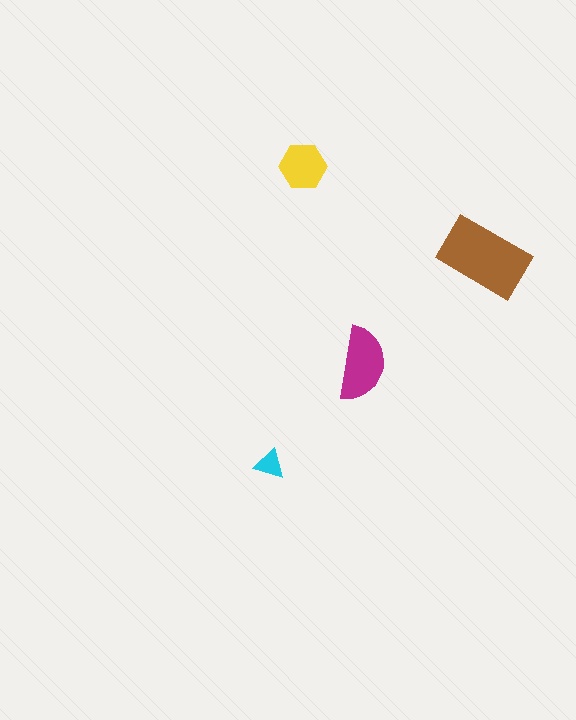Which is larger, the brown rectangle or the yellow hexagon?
The brown rectangle.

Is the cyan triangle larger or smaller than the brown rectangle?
Smaller.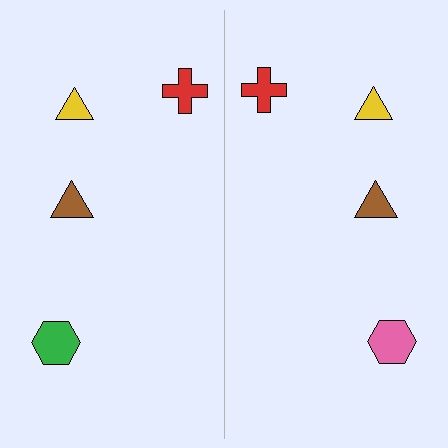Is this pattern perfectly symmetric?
No, the pattern is not perfectly symmetric. The pink hexagon on the right side breaks the symmetry — its mirror counterpart is green.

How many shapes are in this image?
There are 8 shapes in this image.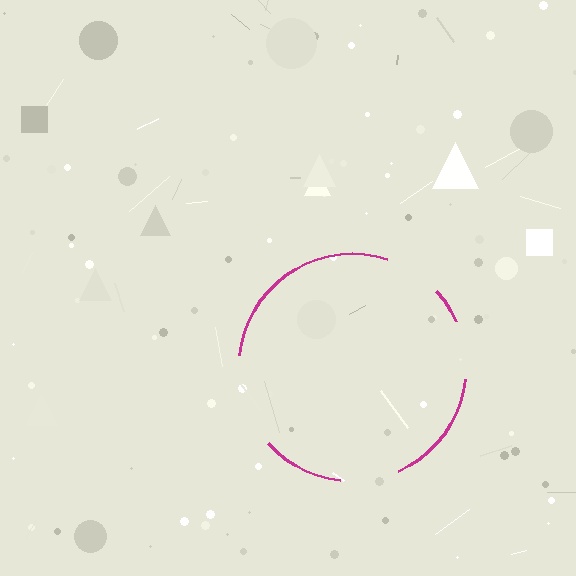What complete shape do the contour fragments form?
The contour fragments form a circle.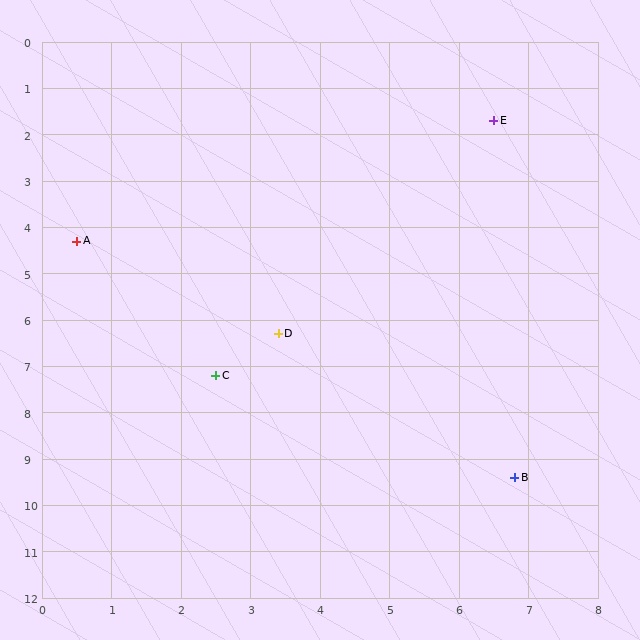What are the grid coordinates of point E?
Point E is at approximately (6.5, 1.7).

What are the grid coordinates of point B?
Point B is at approximately (6.8, 9.4).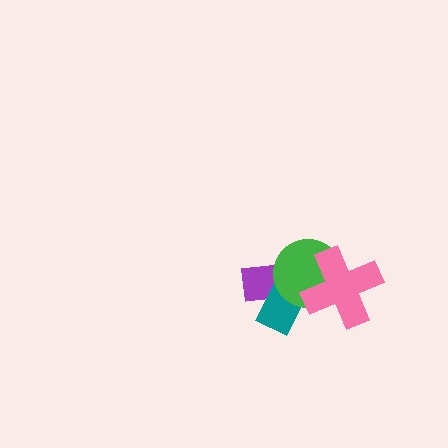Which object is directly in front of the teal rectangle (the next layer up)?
The green circle is directly in front of the teal rectangle.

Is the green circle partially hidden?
Yes, it is partially covered by another shape.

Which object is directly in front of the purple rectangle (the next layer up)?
The teal rectangle is directly in front of the purple rectangle.